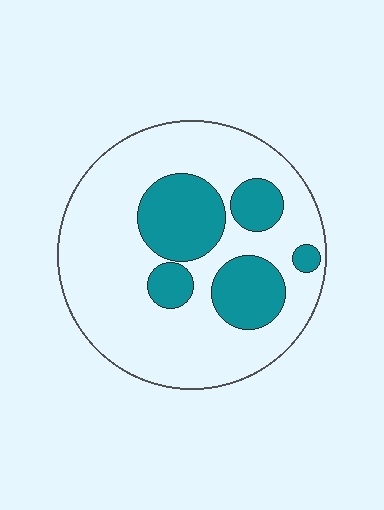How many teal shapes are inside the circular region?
5.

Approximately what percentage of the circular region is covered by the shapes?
Approximately 25%.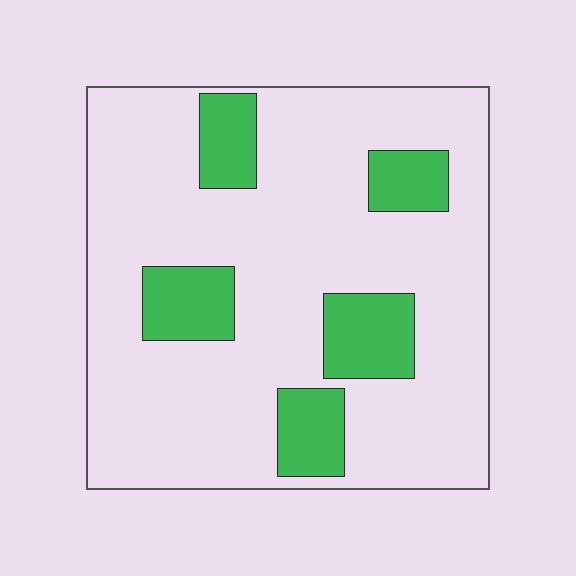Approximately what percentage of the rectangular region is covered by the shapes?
Approximately 20%.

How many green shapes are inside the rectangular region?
5.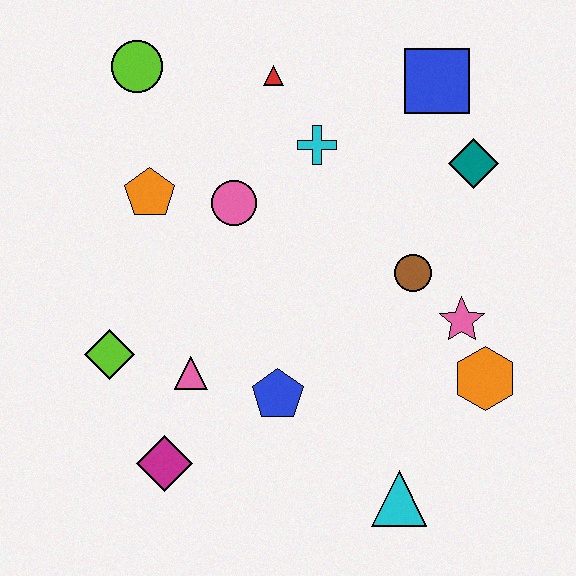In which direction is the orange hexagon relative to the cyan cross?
The orange hexagon is below the cyan cross.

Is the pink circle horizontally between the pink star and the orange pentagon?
Yes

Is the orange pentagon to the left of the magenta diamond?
Yes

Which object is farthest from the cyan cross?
The cyan triangle is farthest from the cyan cross.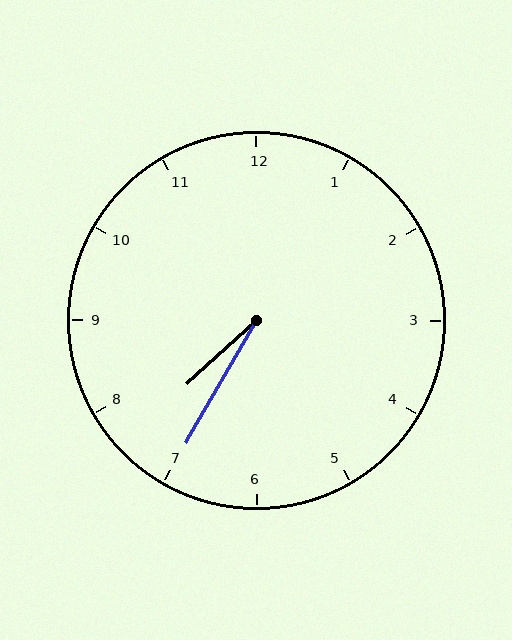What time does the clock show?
7:35.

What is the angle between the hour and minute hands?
Approximately 18 degrees.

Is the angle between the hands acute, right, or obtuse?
It is acute.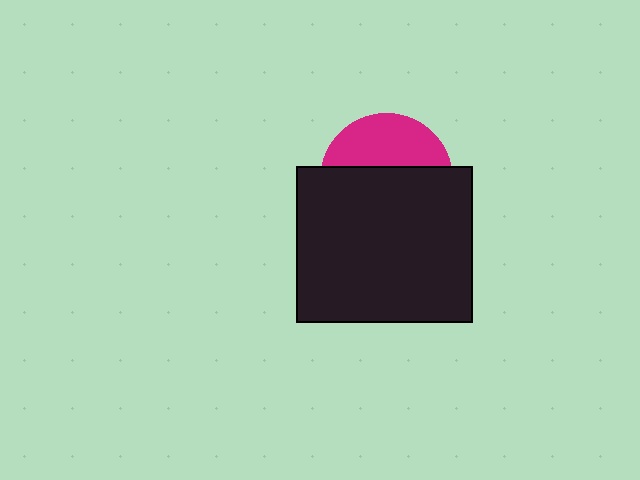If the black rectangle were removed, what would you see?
You would see the complete magenta circle.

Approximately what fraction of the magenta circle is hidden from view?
Roughly 63% of the magenta circle is hidden behind the black rectangle.